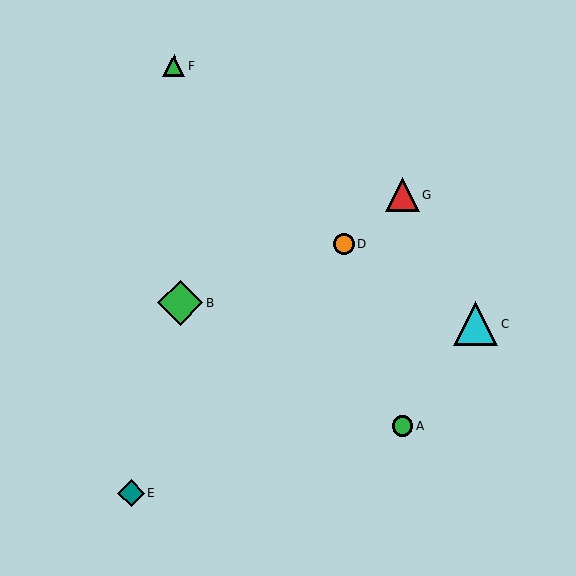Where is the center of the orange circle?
The center of the orange circle is at (344, 244).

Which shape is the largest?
The green diamond (labeled B) is the largest.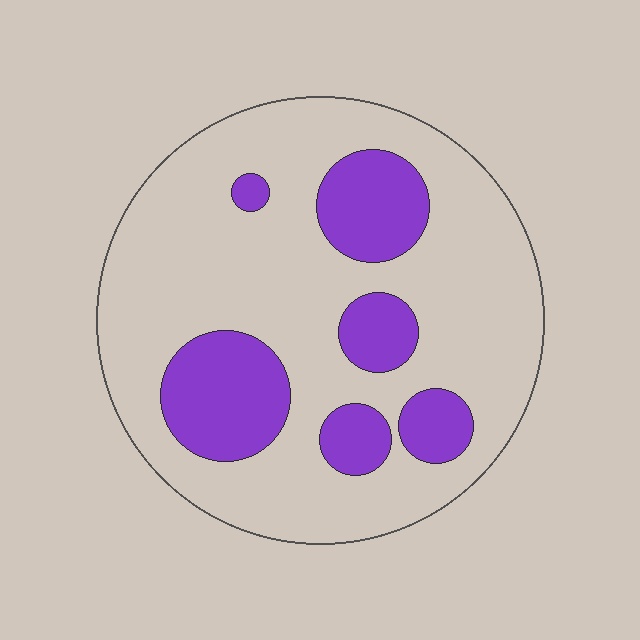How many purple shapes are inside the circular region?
6.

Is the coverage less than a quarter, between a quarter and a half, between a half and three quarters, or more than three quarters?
Less than a quarter.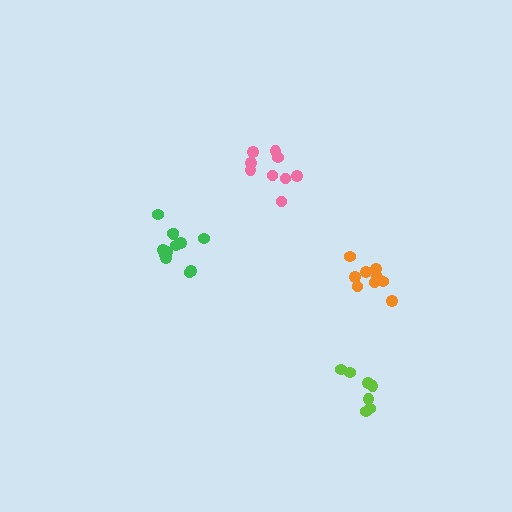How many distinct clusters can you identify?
There are 4 distinct clusters.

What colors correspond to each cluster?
The clusters are colored: green, lime, orange, pink.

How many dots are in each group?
Group 1: 12 dots, Group 2: 7 dots, Group 3: 9 dots, Group 4: 9 dots (37 total).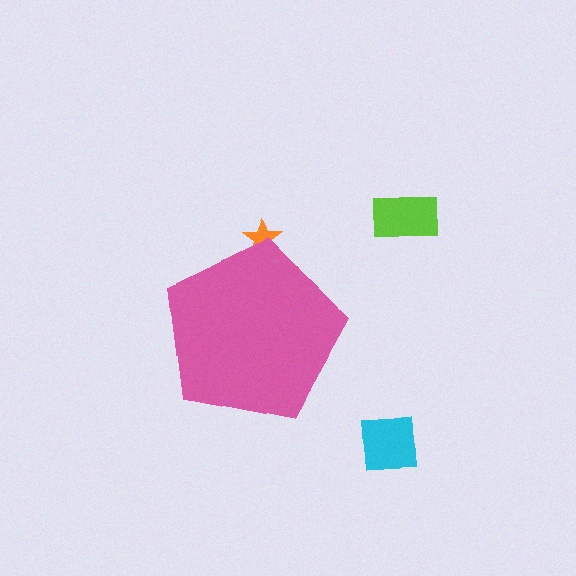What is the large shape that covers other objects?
A pink pentagon.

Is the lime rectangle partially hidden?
No, the lime rectangle is fully visible.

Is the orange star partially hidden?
Yes, the orange star is partially hidden behind the pink pentagon.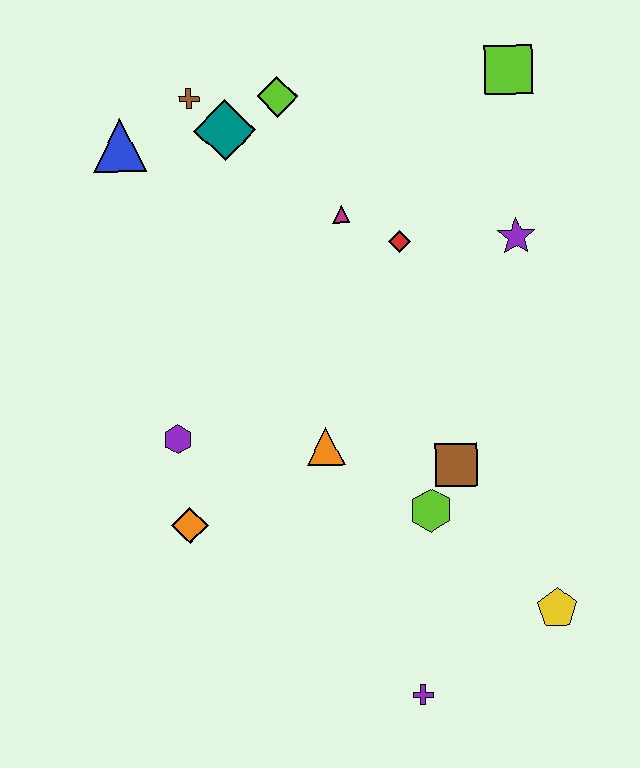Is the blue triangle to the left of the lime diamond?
Yes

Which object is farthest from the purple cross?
The brown cross is farthest from the purple cross.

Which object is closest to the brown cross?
The teal diamond is closest to the brown cross.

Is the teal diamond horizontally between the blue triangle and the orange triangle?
Yes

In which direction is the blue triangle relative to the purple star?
The blue triangle is to the left of the purple star.